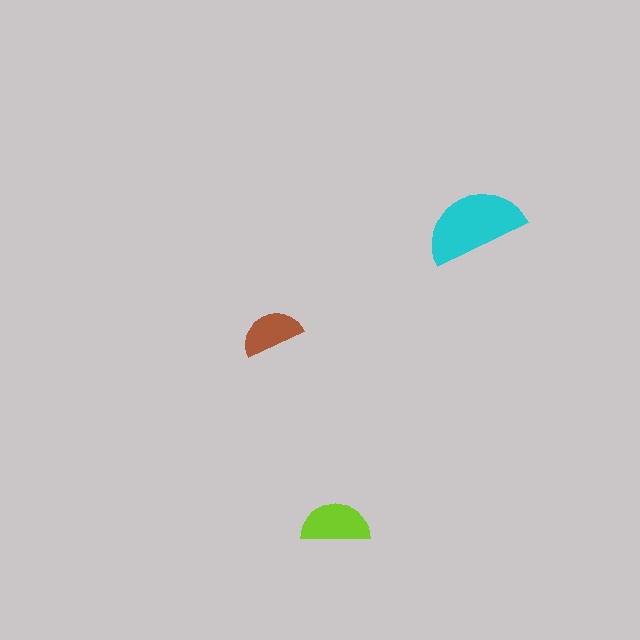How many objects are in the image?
There are 3 objects in the image.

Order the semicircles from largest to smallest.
the cyan one, the lime one, the brown one.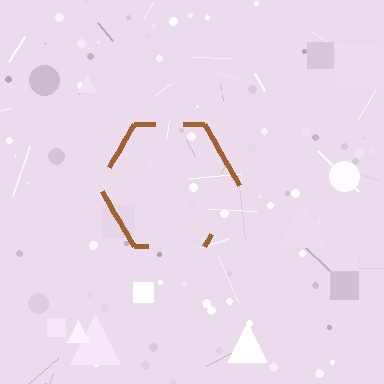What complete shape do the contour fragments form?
The contour fragments form a hexagon.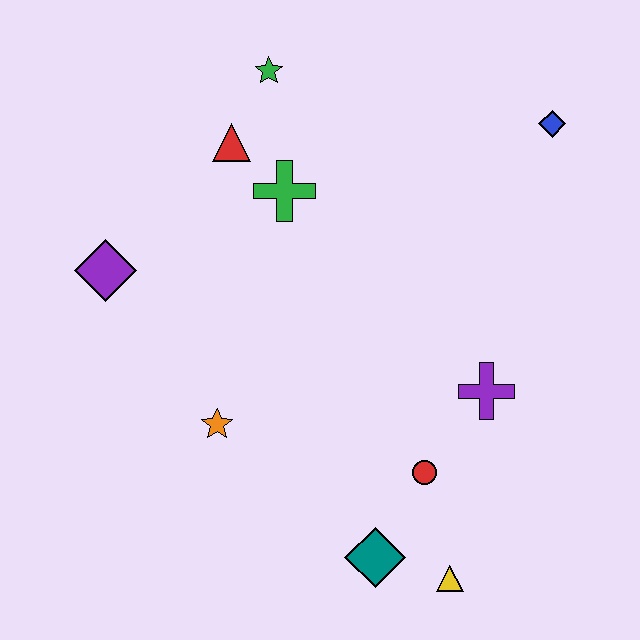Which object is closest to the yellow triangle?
The teal diamond is closest to the yellow triangle.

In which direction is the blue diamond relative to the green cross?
The blue diamond is to the right of the green cross.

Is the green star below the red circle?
No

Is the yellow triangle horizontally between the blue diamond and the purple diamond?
Yes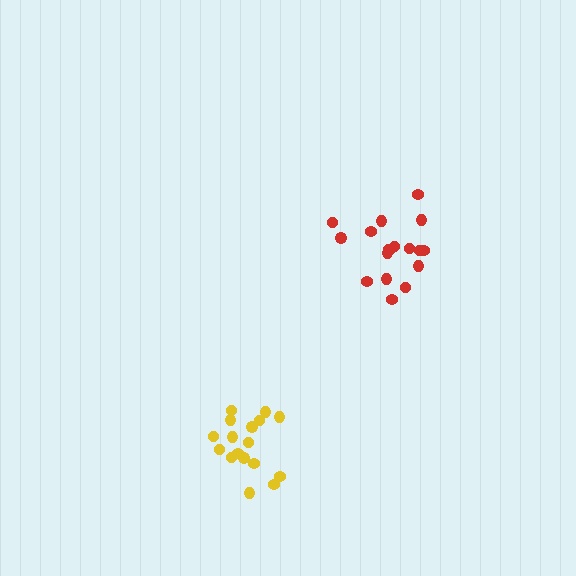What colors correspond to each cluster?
The clusters are colored: red, yellow.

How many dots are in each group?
Group 1: 18 dots, Group 2: 17 dots (35 total).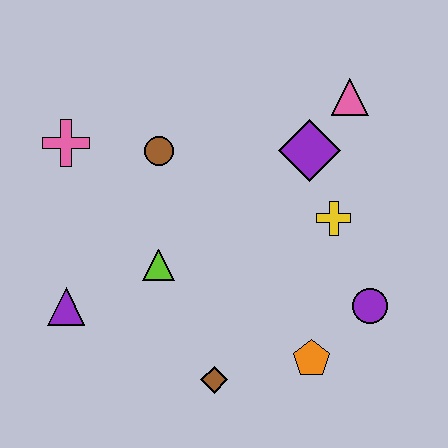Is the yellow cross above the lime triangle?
Yes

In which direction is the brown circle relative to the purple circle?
The brown circle is to the left of the purple circle.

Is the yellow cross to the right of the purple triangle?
Yes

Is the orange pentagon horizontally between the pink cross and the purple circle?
Yes